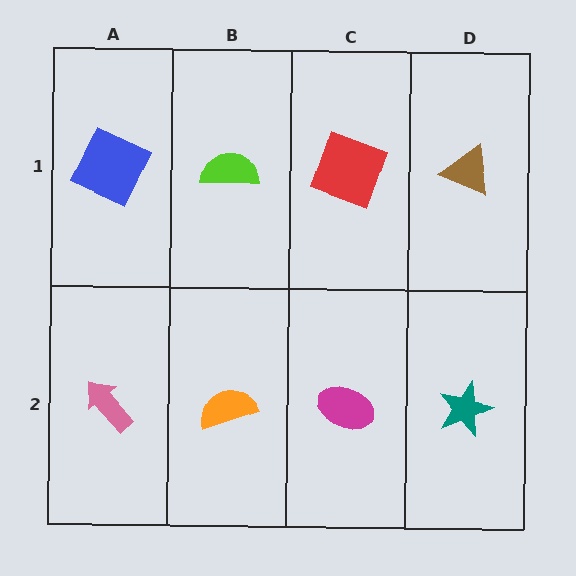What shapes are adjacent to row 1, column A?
A pink arrow (row 2, column A), a lime semicircle (row 1, column B).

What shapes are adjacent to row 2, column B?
A lime semicircle (row 1, column B), a pink arrow (row 2, column A), a magenta ellipse (row 2, column C).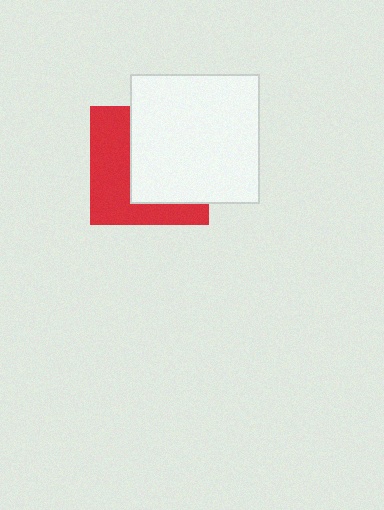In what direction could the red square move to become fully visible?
The red square could move left. That would shift it out from behind the white square entirely.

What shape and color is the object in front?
The object in front is a white square.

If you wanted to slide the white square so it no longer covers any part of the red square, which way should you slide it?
Slide it right — that is the most direct way to separate the two shapes.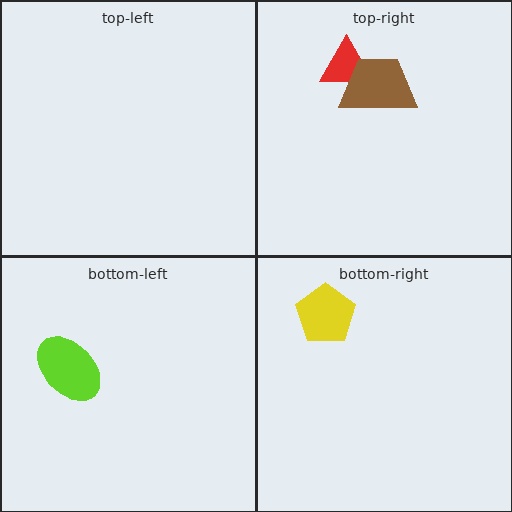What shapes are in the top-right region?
The red triangle, the brown trapezoid.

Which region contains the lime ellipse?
The bottom-left region.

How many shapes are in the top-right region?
2.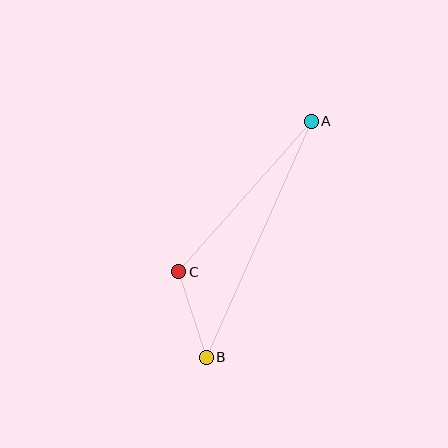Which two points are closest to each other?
Points B and C are closest to each other.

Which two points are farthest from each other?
Points A and B are farthest from each other.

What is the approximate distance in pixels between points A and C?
The distance between A and C is approximately 201 pixels.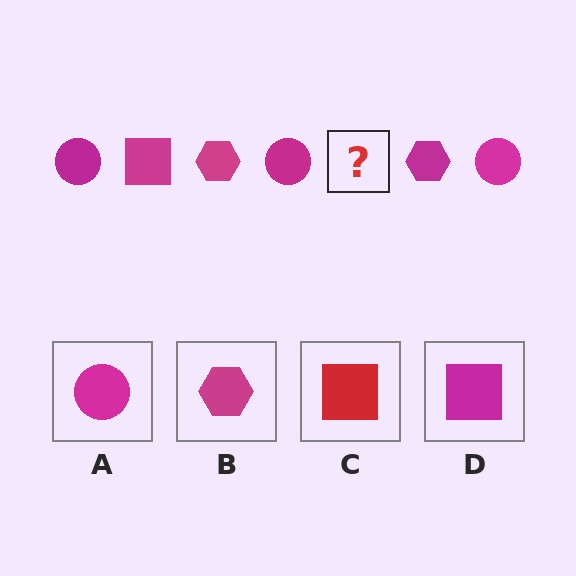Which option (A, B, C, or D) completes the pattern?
D.